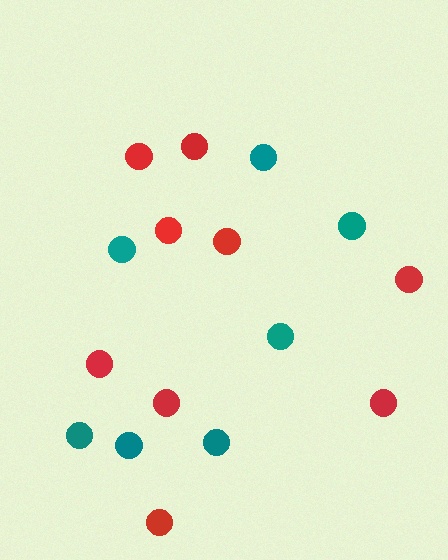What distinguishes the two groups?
There are 2 groups: one group of teal circles (7) and one group of red circles (9).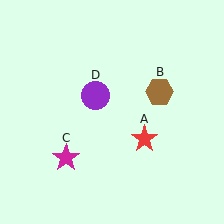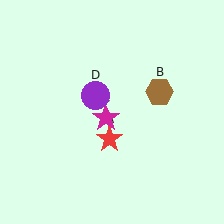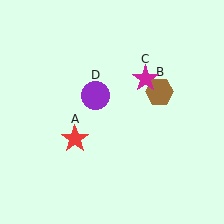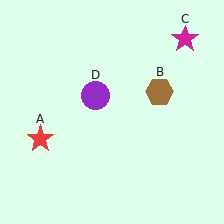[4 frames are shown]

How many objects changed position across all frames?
2 objects changed position: red star (object A), magenta star (object C).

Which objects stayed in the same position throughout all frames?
Brown hexagon (object B) and purple circle (object D) remained stationary.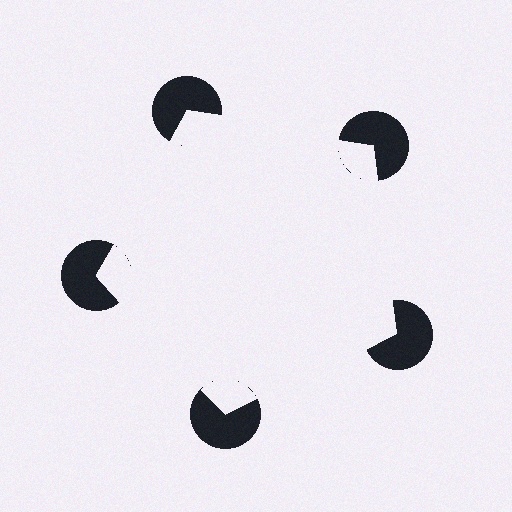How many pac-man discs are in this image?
There are 5 — one at each vertex of the illusory pentagon.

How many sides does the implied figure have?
5 sides.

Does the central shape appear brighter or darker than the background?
It typically appears slightly brighter than the background, even though no actual brightness change is drawn.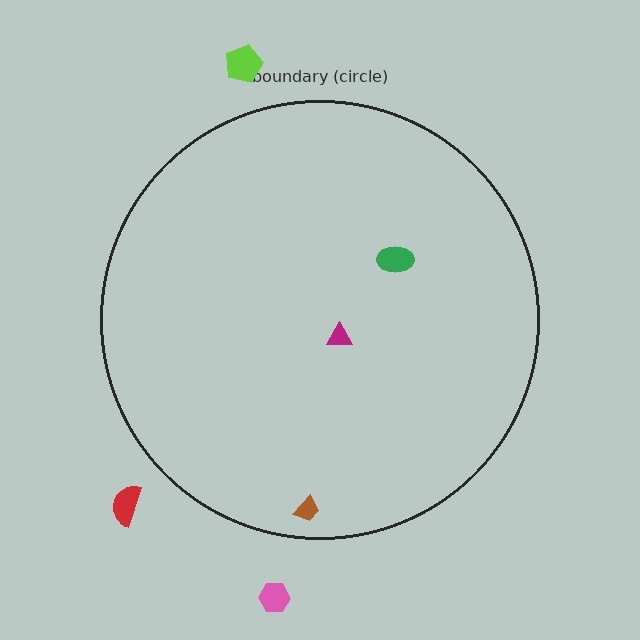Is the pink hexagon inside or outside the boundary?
Outside.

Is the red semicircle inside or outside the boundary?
Outside.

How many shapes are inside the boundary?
3 inside, 3 outside.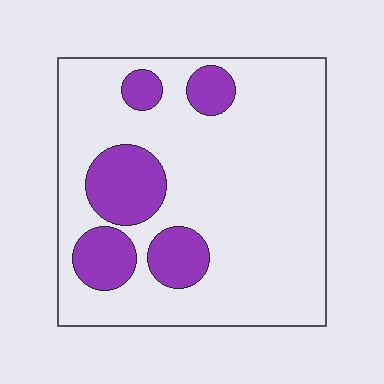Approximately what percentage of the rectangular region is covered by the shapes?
Approximately 20%.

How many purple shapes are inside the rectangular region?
5.